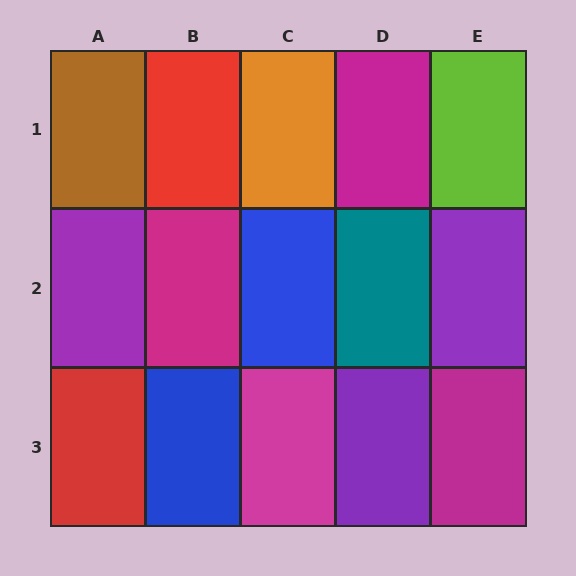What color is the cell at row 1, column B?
Red.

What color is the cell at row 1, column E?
Lime.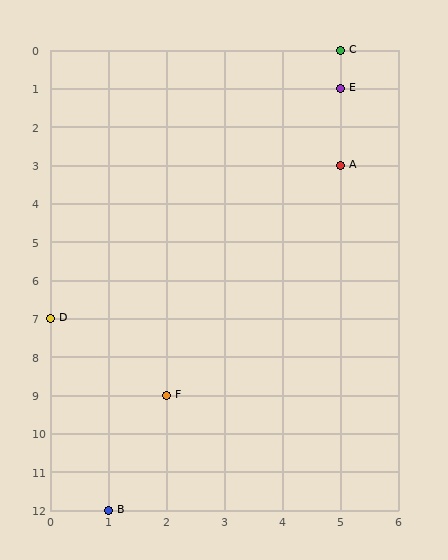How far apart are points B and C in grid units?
Points B and C are 4 columns and 12 rows apart (about 12.6 grid units diagonally).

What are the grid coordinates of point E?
Point E is at grid coordinates (5, 1).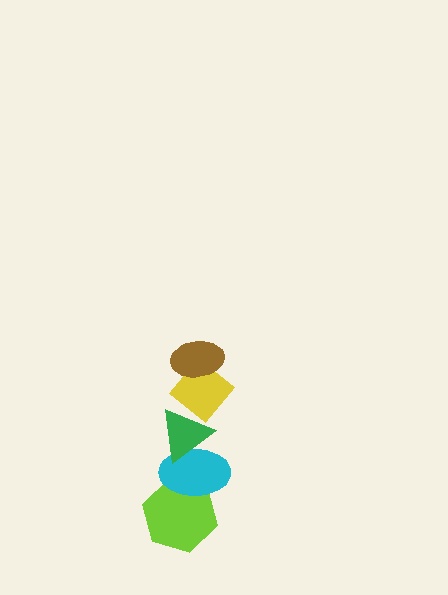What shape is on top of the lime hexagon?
The cyan ellipse is on top of the lime hexagon.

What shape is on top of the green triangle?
The yellow diamond is on top of the green triangle.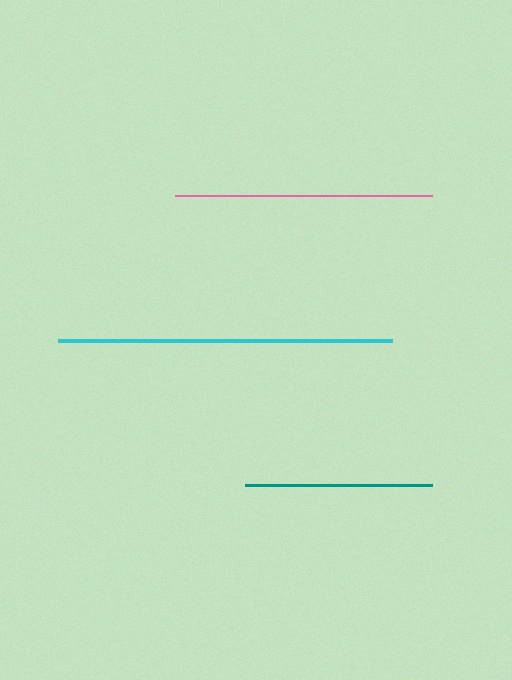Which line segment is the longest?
The cyan line is the longest at approximately 333 pixels.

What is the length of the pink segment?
The pink segment is approximately 257 pixels long.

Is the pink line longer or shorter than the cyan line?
The cyan line is longer than the pink line.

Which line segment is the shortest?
The teal line is the shortest at approximately 187 pixels.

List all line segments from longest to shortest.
From longest to shortest: cyan, pink, teal.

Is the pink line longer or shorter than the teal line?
The pink line is longer than the teal line.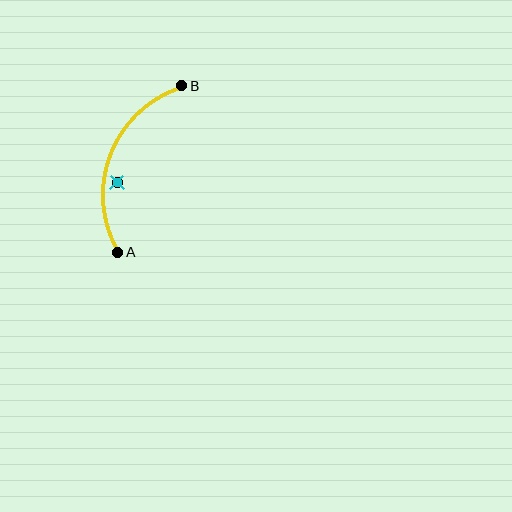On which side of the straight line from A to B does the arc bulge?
The arc bulges to the left of the straight line connecting A and B.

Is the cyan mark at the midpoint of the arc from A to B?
No — the cyan mark does not lie on the arc at all. It sits slightly inside the curve.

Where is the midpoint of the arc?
The arc midpoint is the point on the curve farthest from the straight line joining A and B. It sits to the left of that line.